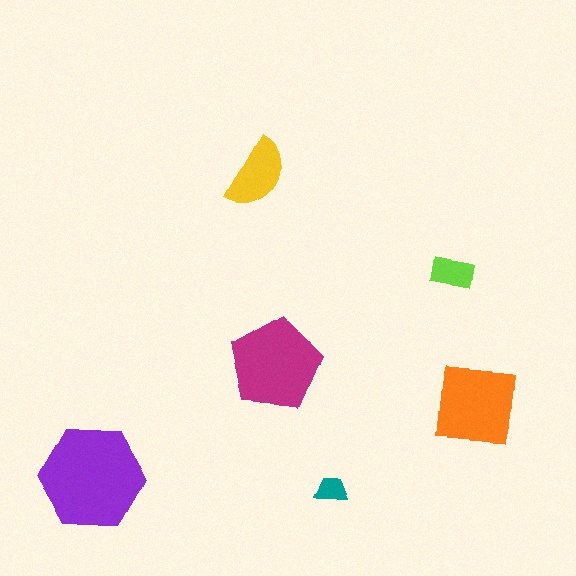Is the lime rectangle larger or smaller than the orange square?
Smaller.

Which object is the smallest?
The teal trapezoid.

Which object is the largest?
The purple hexagon.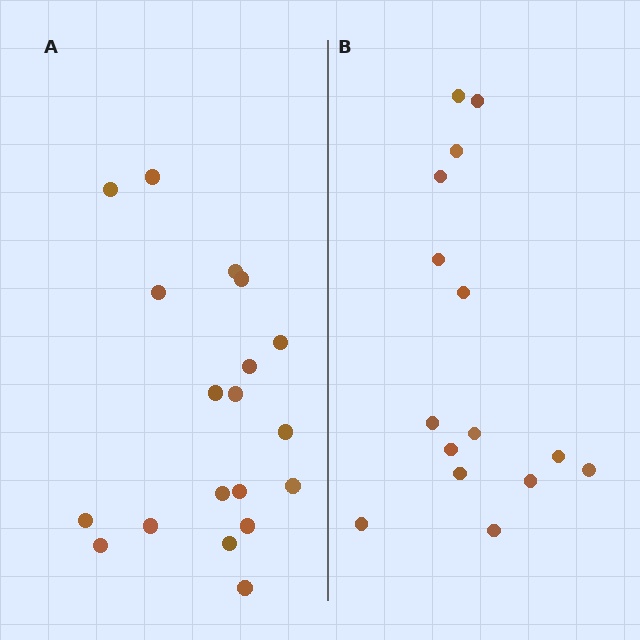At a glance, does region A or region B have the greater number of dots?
Region A (the left region) has more dots.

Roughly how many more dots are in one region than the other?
Region A has about 4 more dots than region B.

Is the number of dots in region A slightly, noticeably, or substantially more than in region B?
Region A has noticeably more, but not dramatically so. The ratio is roughly 1.3 to 1.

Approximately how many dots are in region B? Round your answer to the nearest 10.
About 20 dots. (The exact count is 15, which rounds to 20.)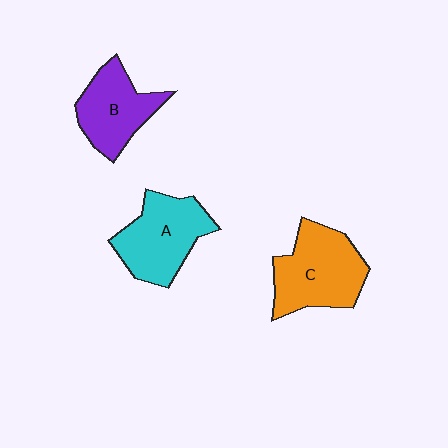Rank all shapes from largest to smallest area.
From largest to smallest: C (orange), A (cyan), B (purple).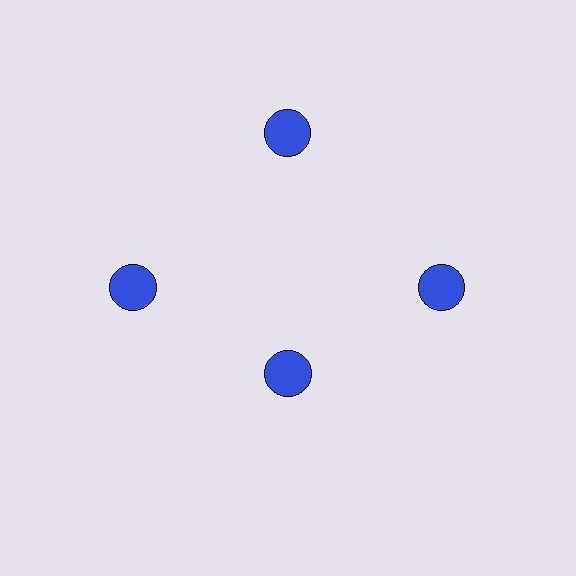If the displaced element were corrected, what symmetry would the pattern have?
It would have 4-fold rotational symmetry — the pattern would map onto itself every 90 degrees.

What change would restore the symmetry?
The symmetry would be restored by moving it outward, back onto the ring so that all 4 circles sit at equal angles and equal distance from the center.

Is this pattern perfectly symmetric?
No. The 4 blue circles are arranged in a ring, but one element near the 6 o'clock position is pulled inward toward the center, breaking the 4-fold rotational symmetry.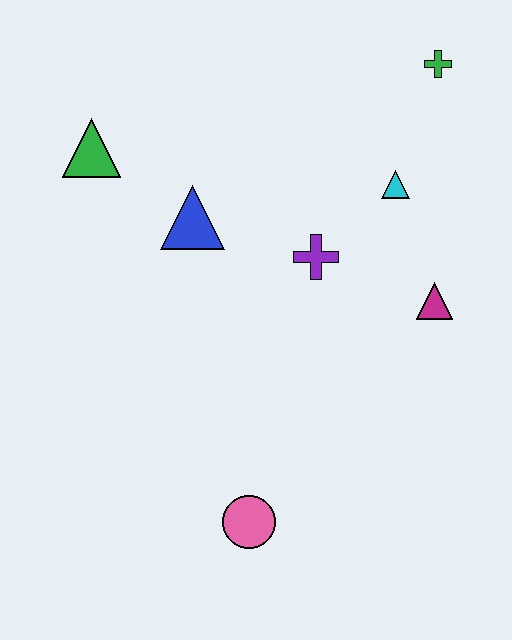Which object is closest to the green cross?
The cyan triangle is closest to the green cross.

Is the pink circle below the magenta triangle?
Yes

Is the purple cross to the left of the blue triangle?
No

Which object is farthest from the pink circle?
The green cross is farthest from the pink circle.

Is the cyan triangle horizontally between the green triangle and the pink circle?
No